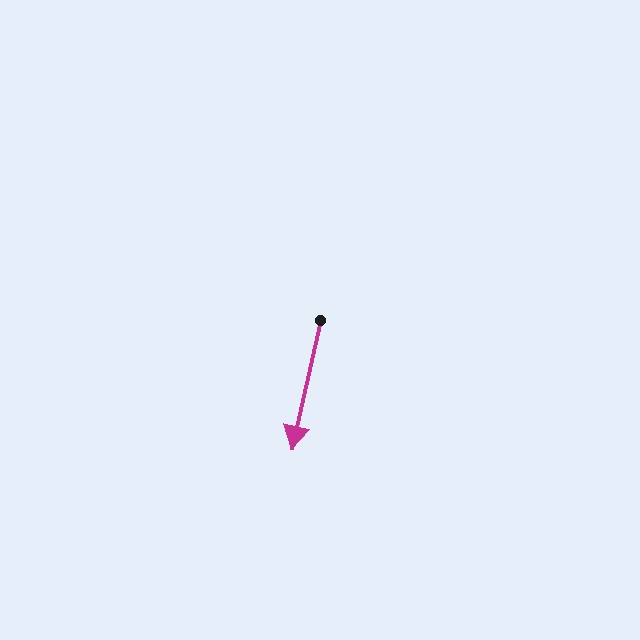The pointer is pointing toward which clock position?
Roughly 6 o'clock.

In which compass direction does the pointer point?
South.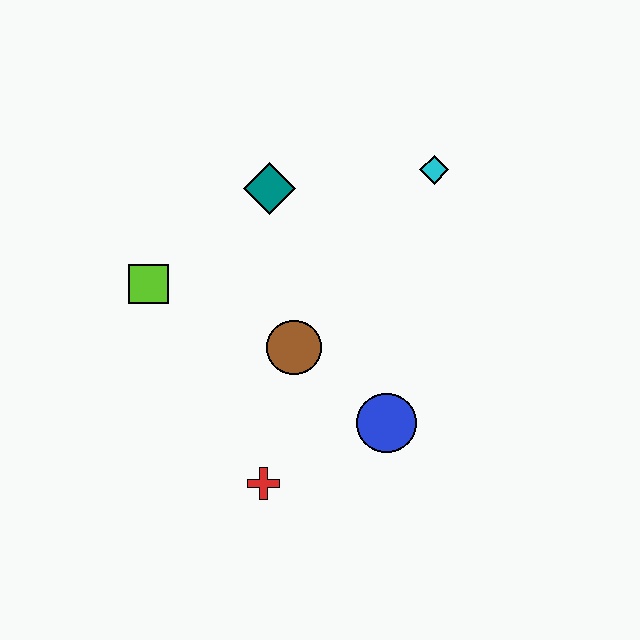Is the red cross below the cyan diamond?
Yes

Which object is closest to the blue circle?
The brown circle is closest to the blue circle.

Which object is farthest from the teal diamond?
The red cross is farthest from the teal diamond.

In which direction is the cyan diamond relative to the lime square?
The cyan diamond is to the right of the lime square.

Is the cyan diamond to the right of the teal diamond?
Yes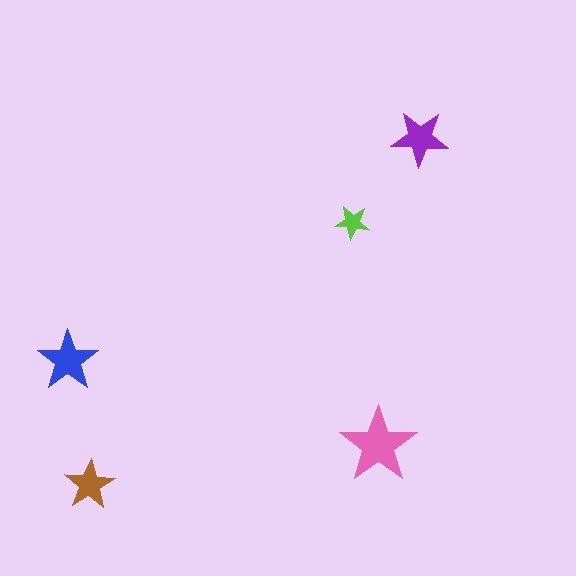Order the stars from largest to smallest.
the pink one, the blue one, the purple one, the brown one, the lime one.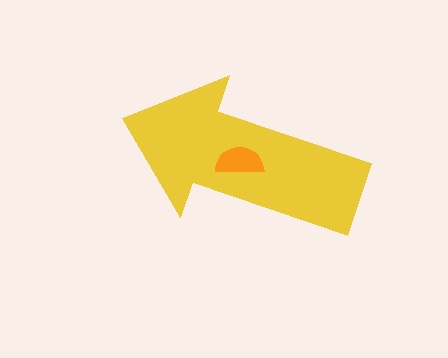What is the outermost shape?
The yellow arrow.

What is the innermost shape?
The orange semicircle.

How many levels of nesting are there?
2.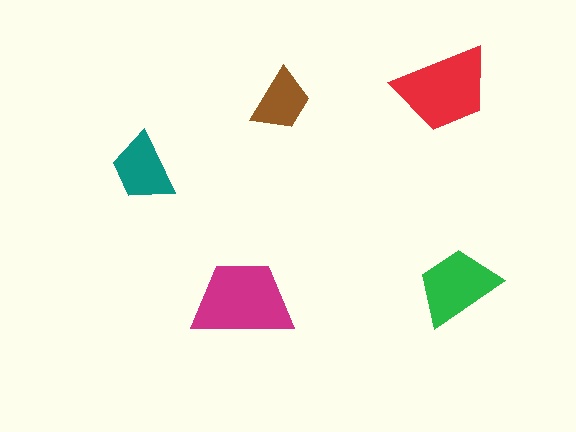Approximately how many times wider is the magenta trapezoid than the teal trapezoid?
About 1.5 times wider.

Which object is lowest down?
The magenta trapezoid is bottommost.